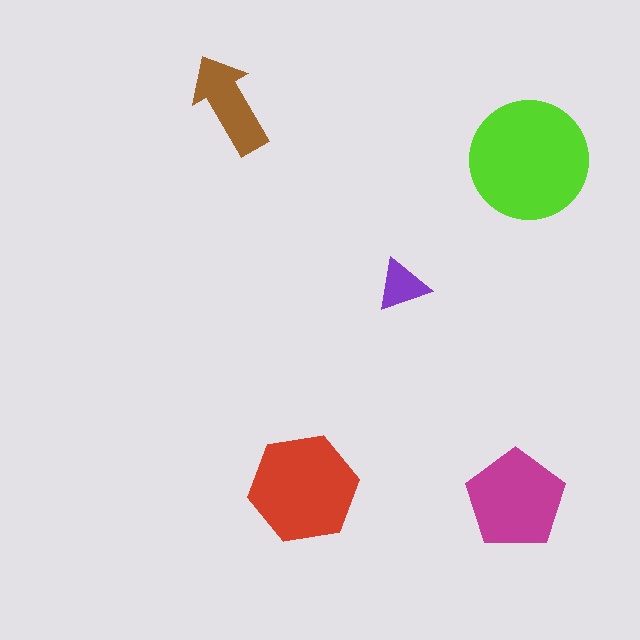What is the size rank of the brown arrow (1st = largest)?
4th.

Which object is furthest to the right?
The lime circle is rightmost.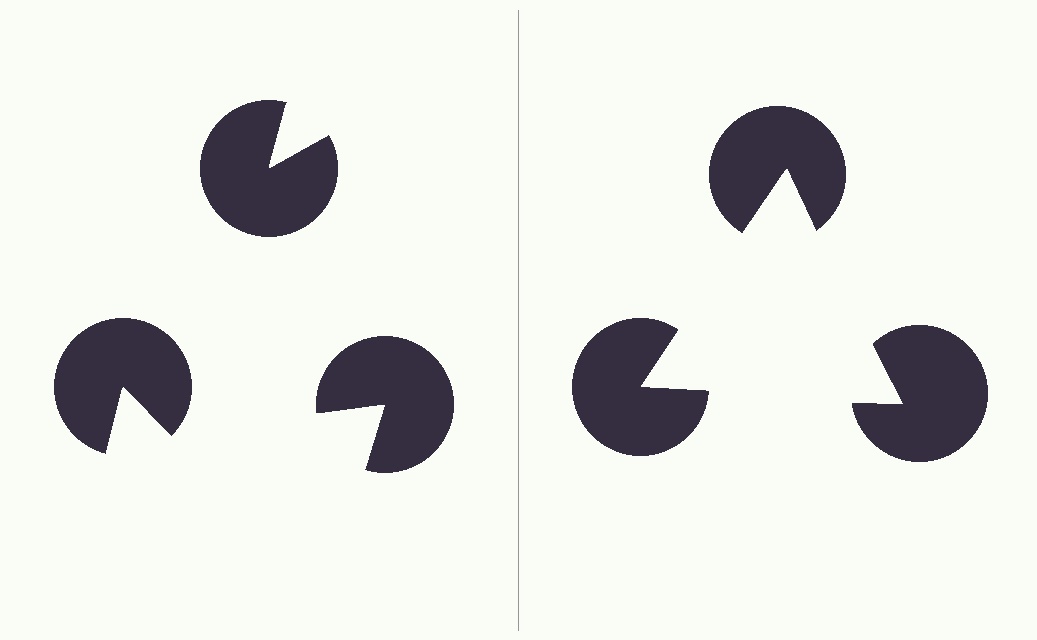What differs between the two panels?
The pac-man discs are positioned identically on both sides; only the wedge orientations differ. On the right they align to a triangle; on the left they are misaligned.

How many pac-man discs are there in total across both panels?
6 — 3 on each side.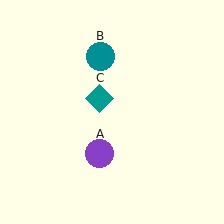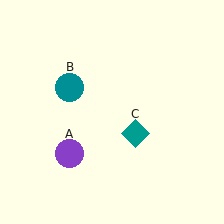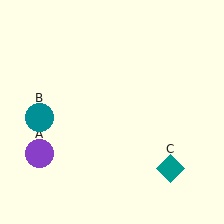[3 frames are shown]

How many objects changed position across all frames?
3 objects changed position: purple circle (object A), teal circle (object B), teal diamond (object C).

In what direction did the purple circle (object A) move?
The purple circle (object A) moved left.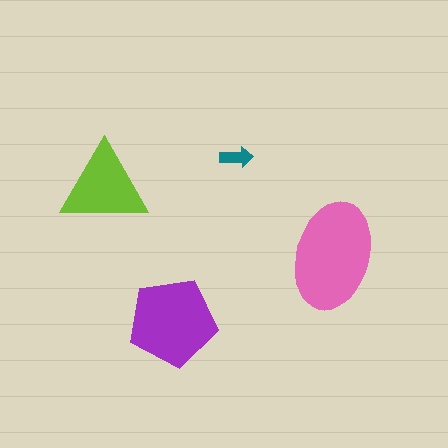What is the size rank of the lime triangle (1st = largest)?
3rd.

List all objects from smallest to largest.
The teal arrow, the lime triangle, the purple pentagon, the pink ellipse.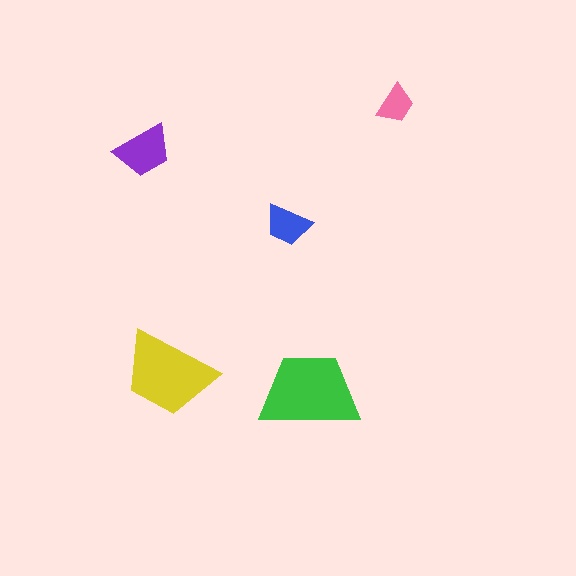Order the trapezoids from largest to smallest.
the green one, the yellow one, the purple one, the blue one, the pink one.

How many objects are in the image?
There are 5 objects in the image.